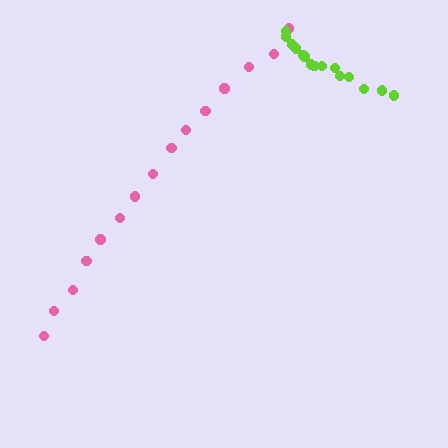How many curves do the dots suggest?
There are 2 distinct paths.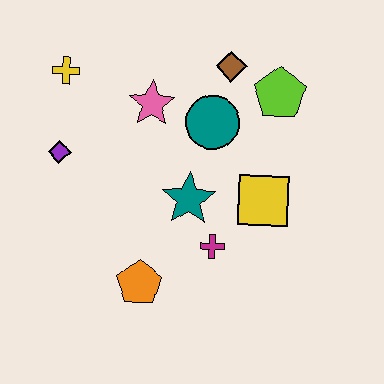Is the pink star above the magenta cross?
Yes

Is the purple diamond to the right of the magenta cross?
No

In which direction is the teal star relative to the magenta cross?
The teal star is above the magenta cross.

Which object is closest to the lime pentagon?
The brown diamond is closest to the lime pentagon.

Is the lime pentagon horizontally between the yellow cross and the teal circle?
No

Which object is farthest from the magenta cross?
The yellow cross is farthest from the magenta cross.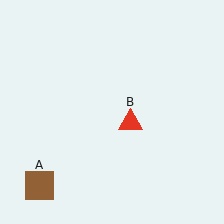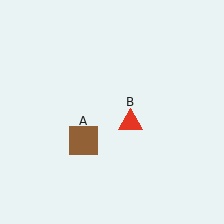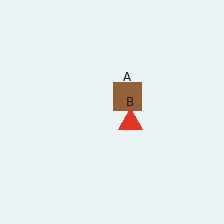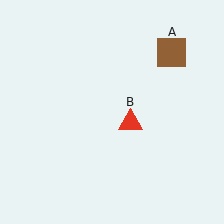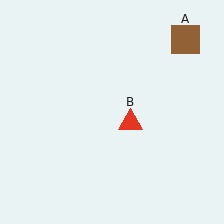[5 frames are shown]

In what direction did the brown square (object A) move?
The brown square (object A) moved up and to the right.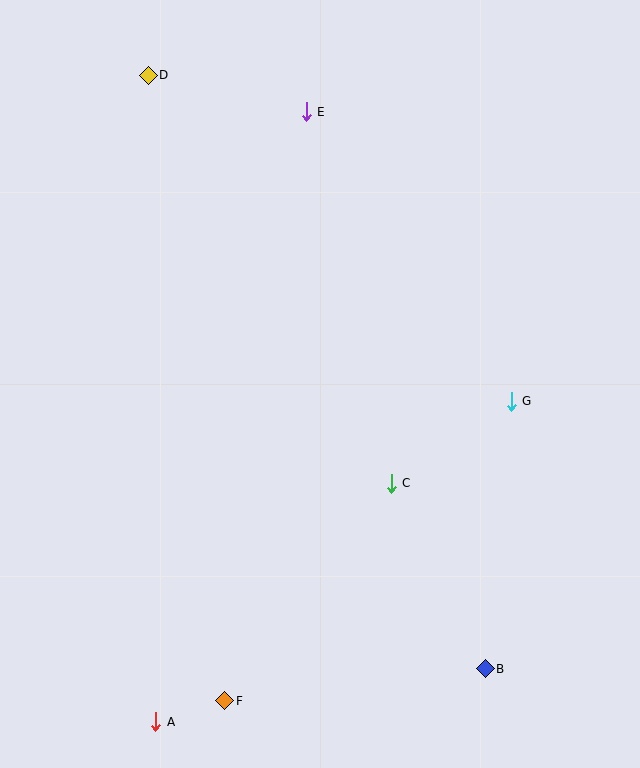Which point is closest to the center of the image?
Point C at (391, 483) is closest to the center.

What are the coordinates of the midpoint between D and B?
The midpoint between D and B is at (317, 372).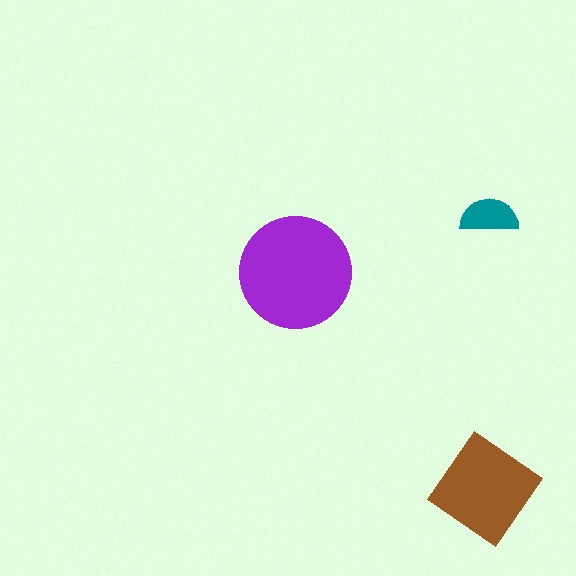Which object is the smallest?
The teal semicircle.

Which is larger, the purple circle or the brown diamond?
The purple circle.